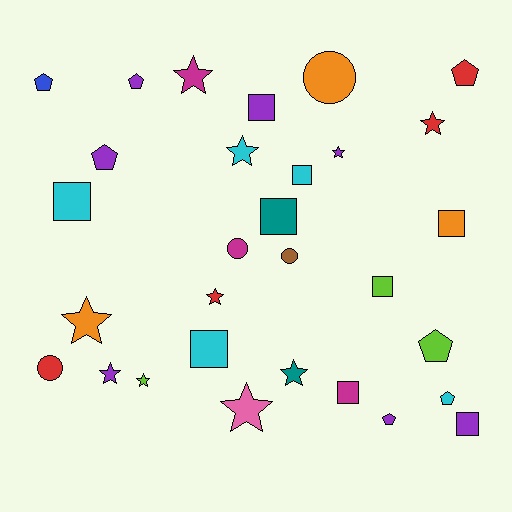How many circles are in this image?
There are 4 circles.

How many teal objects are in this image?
There are 2 teal objects.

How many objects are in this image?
There are 30 objects.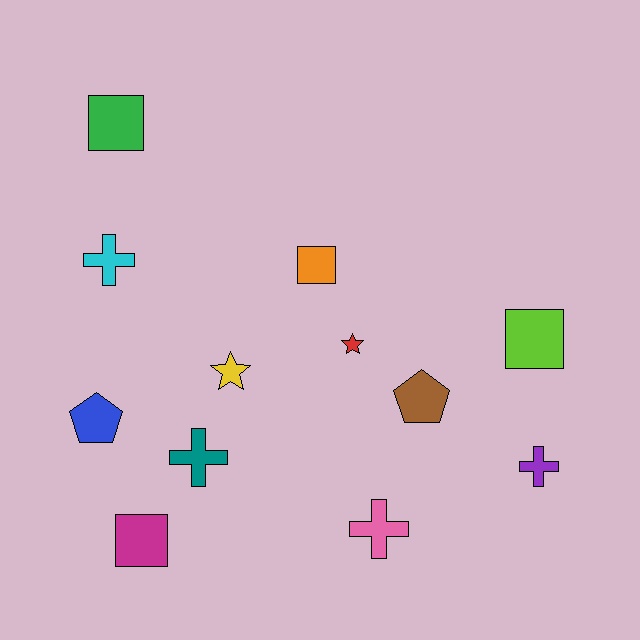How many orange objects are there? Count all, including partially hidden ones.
There is 1 orange object.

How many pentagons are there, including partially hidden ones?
There are 2 pentagons.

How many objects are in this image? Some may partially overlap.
There are 12 objects.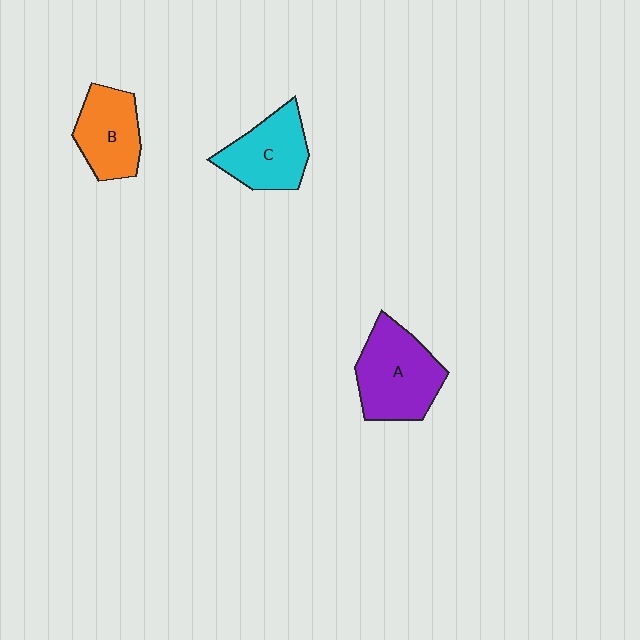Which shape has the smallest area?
Shape B (orange).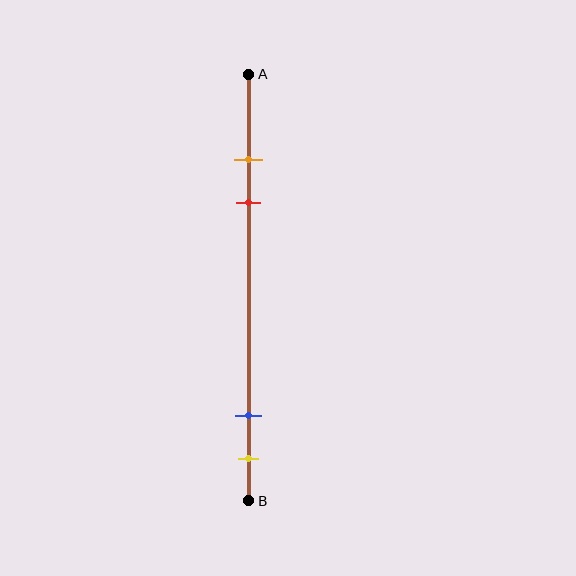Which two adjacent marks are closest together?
The orange and red marks are the closest adjacent pair.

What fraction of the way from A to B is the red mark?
The red mark is approximately 30% (0.3) of the way from A to B.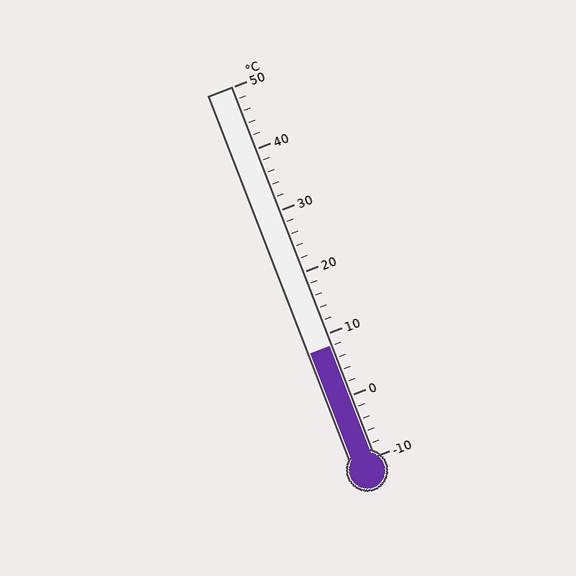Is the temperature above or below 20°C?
The temperature is below 20°C.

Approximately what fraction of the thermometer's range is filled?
The thermometer is filled to approximately 30% of its range.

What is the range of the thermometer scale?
The thermometer scale ranges from -10°C to 50°C.